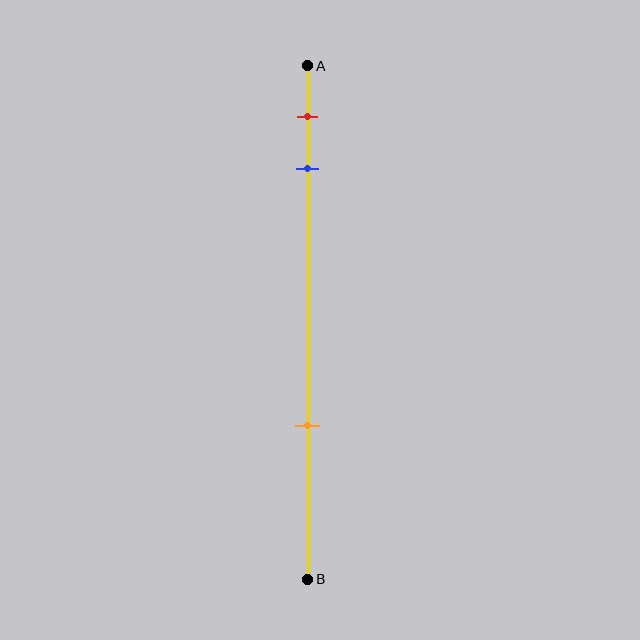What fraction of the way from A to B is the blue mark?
The blue mark is approximately 20% (0.2) of the way from A to B.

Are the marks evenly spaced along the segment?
No, the marks are not evenly spaced.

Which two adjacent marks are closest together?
The red and blue marks are the closest adjacent pair.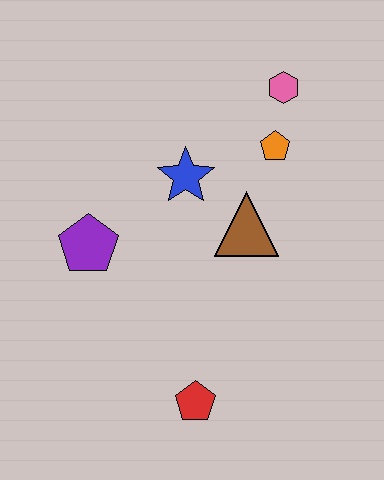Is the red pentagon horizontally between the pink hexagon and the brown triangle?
No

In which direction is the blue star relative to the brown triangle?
The blue star is to the left of the brown triangle.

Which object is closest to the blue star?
The brown triangle is closest to the blue star.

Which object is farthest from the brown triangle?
The red pentagon is farthest from the brown triangle.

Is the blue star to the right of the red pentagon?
No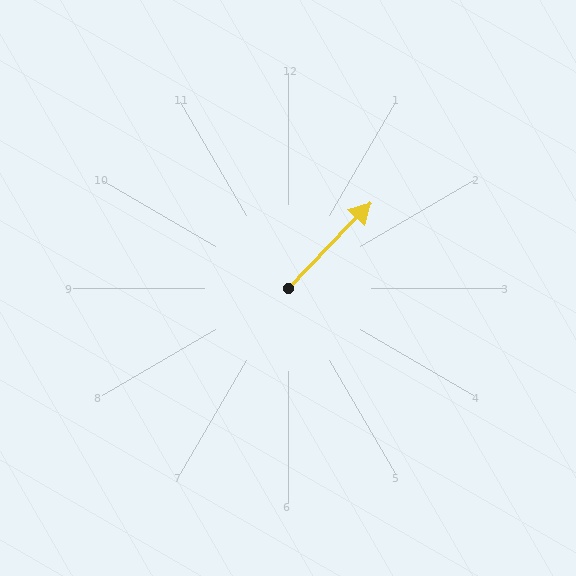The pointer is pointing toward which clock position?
Roughly 1 o'clock.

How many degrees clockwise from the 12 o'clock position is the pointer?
Approximately 44 degrees.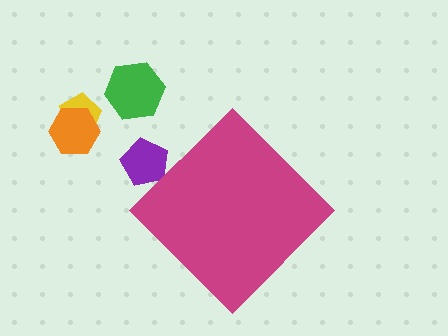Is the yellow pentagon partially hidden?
No, the yellow pentagon is fully visible.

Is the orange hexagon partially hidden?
No, the orange hexagon is fully visible.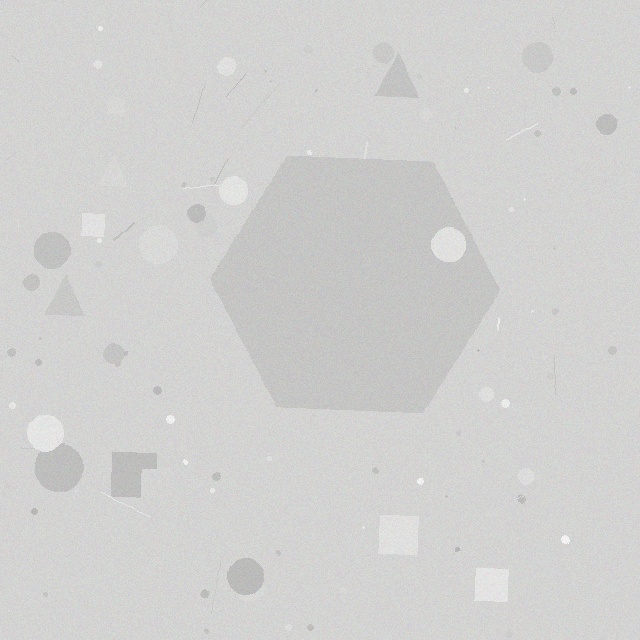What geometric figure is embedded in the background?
A hexagon is embedded in the background.